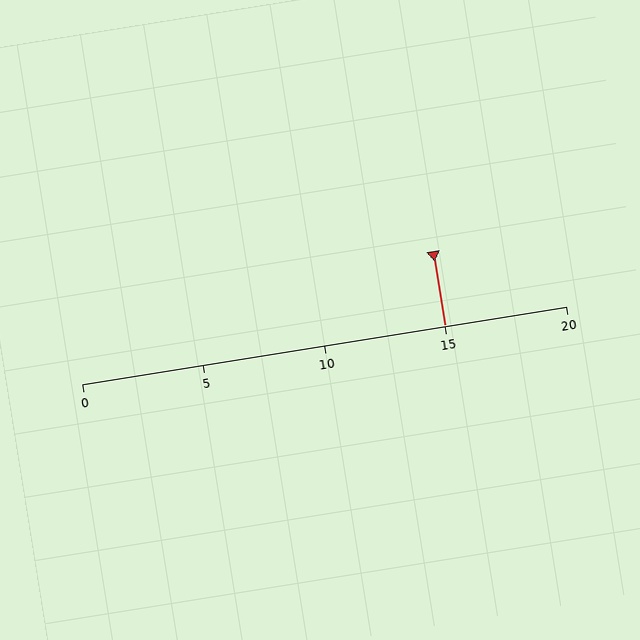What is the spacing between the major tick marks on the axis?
The major ticks are spaced 5 apart.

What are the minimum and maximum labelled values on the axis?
The axis runs from 0 to 20.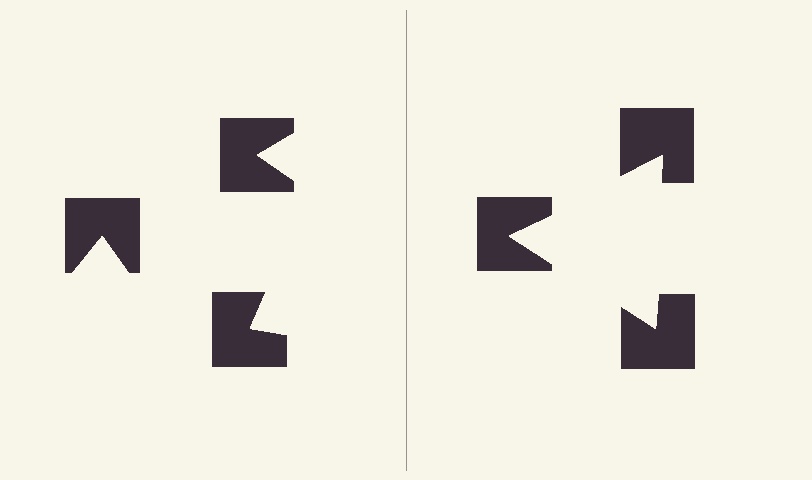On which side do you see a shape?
An illusory triangle appears on the right side. On the left side the wedge cuts are rotated, so no coherent shape forms.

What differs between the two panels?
The notched squares are positioned identically on both sides; only the wedge orientations differ. On the right they align to a triangle; on the left they are misaligned.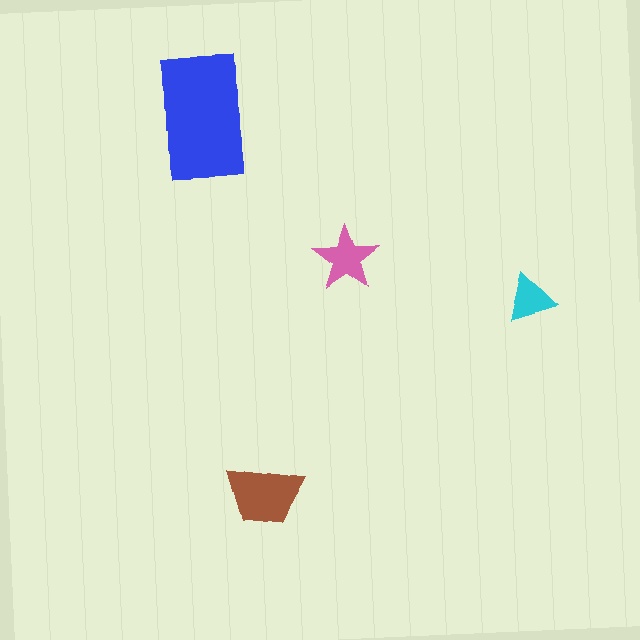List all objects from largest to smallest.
The blue rectangle, the brown trapezoid, the pink star, the cyan triangle.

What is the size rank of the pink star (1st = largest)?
3rd.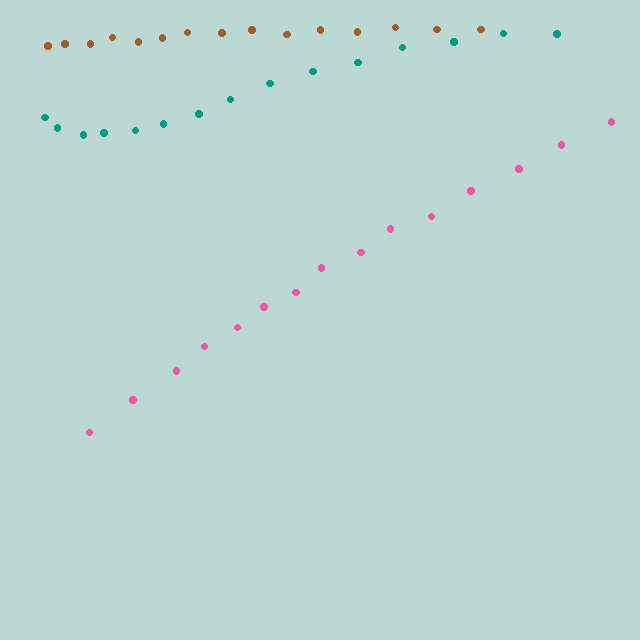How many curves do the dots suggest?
There are 3 distinct paths.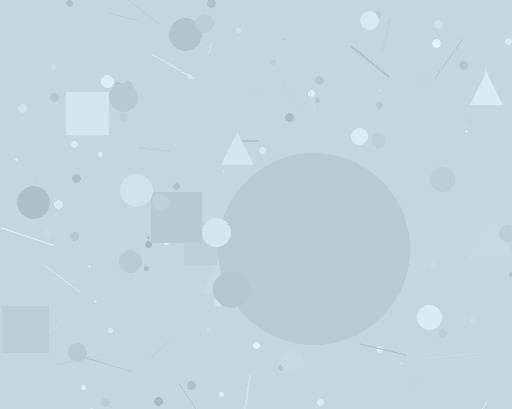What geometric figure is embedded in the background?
A circle is embedded in the background.